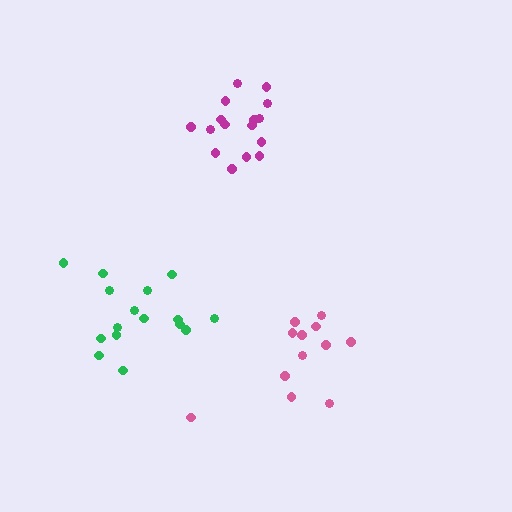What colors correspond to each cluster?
The clusters are colored: pink, magenta, green.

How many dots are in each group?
Group 1: 12 dots, Group 2: 16 dots, Group 3: 16 dots (44 total).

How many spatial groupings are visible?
There are 3 spatial groupings.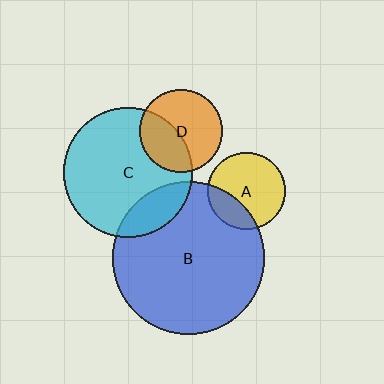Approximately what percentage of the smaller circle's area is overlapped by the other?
Approximately 25%.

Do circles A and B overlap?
Yes.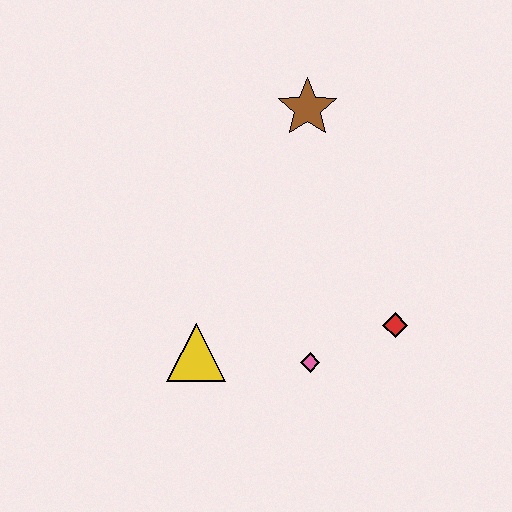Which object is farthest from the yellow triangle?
The brown star is farthest from the yellow triangle.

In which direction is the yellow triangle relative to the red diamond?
The yellow triangle is to the left of the red diamond.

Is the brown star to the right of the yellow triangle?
Yes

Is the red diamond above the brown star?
No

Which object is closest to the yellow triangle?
The pink diamond is closest to the yellow triangle.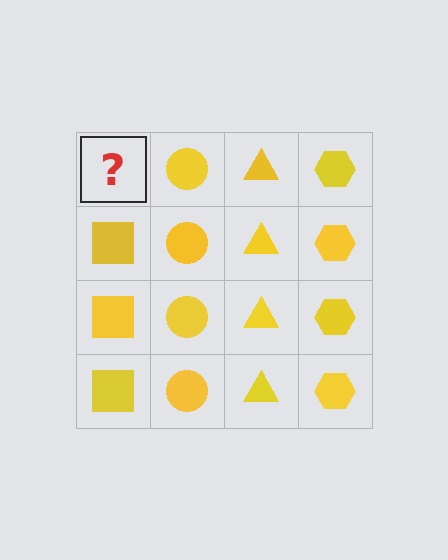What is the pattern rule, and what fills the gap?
The rule is that each column has a consistent shape. The gap should be filled with a yellow square.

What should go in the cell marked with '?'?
The missing cell should contain a yellow square.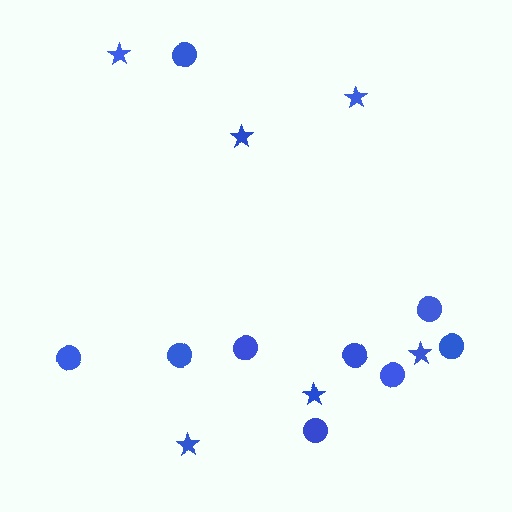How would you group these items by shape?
There are 2 groups: one group of circles (9) and one group of stars (6).